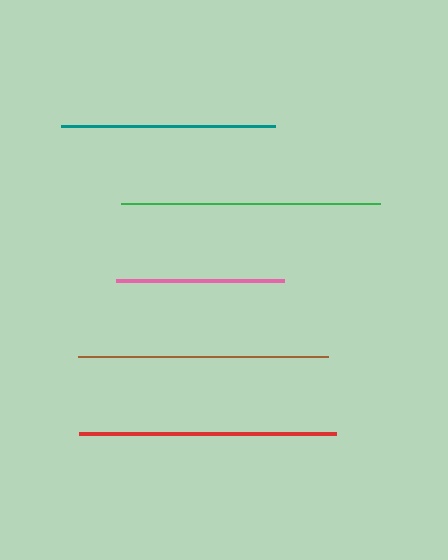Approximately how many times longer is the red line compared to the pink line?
The red line is approximately 1.5 times the length of the pink line.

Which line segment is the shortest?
The pink line is the shortest at approximately 168 pixels.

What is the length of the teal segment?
The teal segment is approximately 213 pixels long.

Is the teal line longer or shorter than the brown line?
The brown line is longer than the teal line.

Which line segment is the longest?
The green line is the longest at approximately 259 pixels.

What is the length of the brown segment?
The brown segment is approximately 250 pixels long.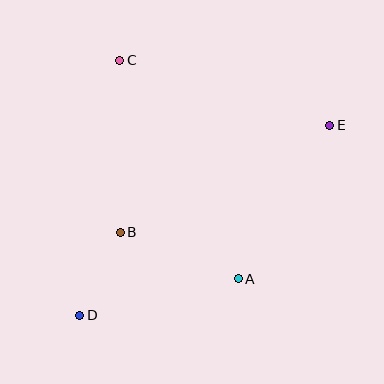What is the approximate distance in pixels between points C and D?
The distance between C and D is approximately 258 pixels.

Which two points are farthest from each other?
Points D and E are farthest from each other.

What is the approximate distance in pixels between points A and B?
The distance between A and B is approximately 127 pixels.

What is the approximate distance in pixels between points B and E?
The distance between B and E is approximately 235 pixels.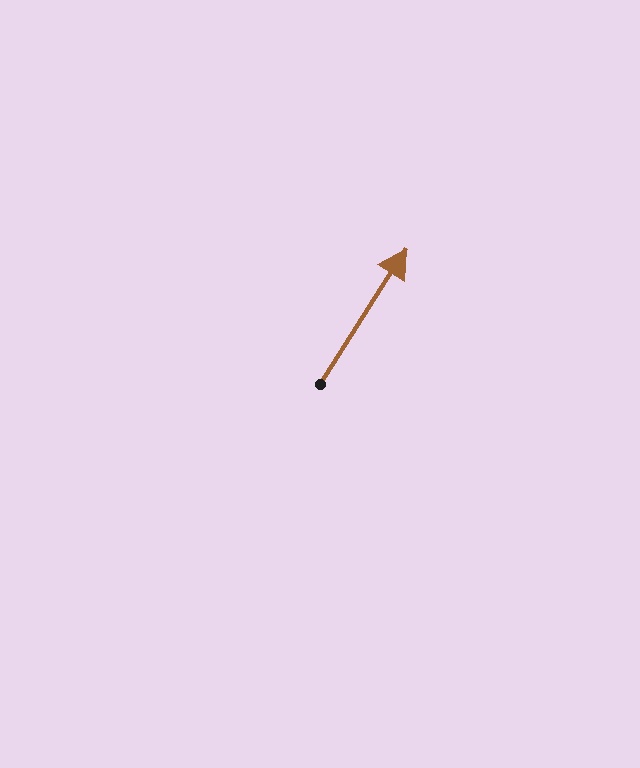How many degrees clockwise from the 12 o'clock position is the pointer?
Approximately 33 degrees.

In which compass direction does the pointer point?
Northeast.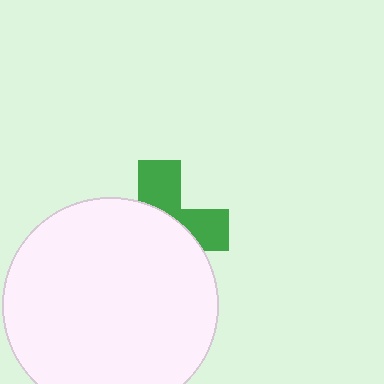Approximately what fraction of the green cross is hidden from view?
Roughly 62% of the green cross is hidden behind the white circle.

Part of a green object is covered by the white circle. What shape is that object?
It is a cross.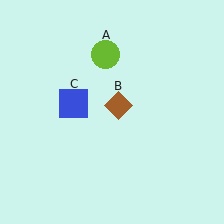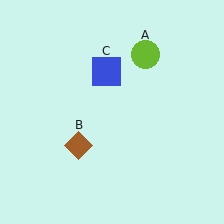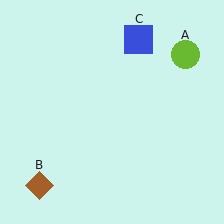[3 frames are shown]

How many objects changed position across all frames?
3 objects changed position: lime circle (object A), brown diamond (object B), blue square (object C).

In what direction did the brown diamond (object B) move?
The brown diamond (object B) moved down and to the left.